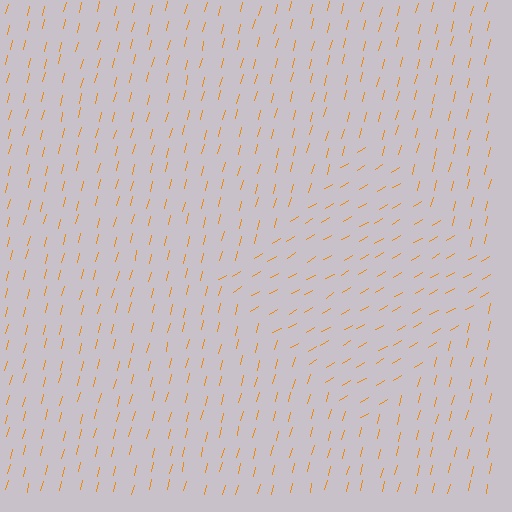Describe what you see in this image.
The image is filled with small orange line segments. A diamond region in the image has lines oriented differently from the surrounding lines, creating a visible texture boundary.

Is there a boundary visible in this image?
Yes, there is a texture boundary formed by a change in line orientation.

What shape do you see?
I see a diamond.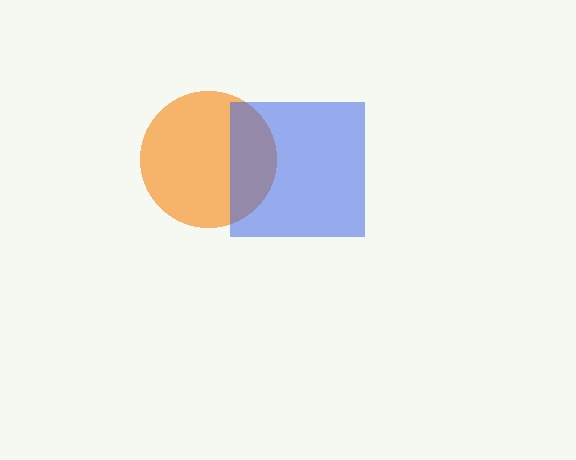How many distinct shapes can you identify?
There are 2 distinct shapes: an orange circle, a blue square.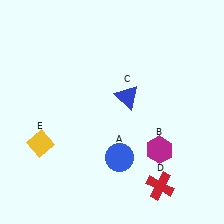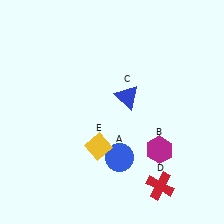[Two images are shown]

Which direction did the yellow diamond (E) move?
The yellow diamond (E) moved right.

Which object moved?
The yellow diamond (E) moved right.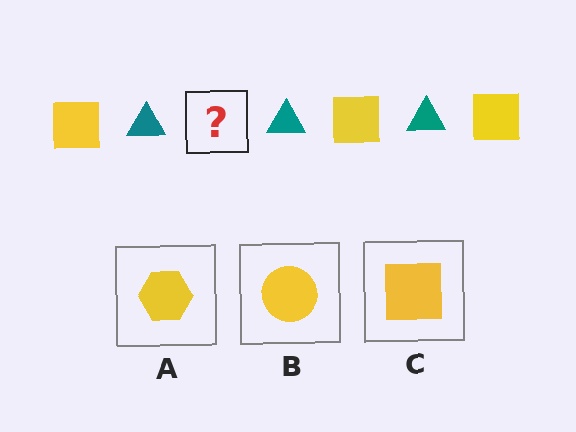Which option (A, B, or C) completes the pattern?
C.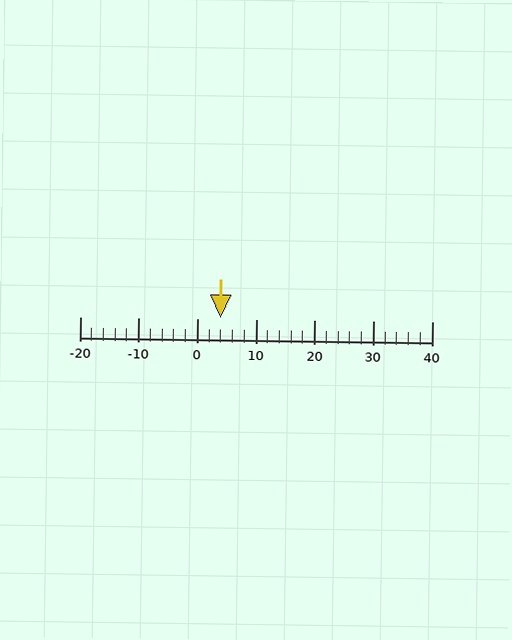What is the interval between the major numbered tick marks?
The major tick marks are spaced 10 units apart.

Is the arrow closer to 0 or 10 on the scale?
The arrow is closer to 0.